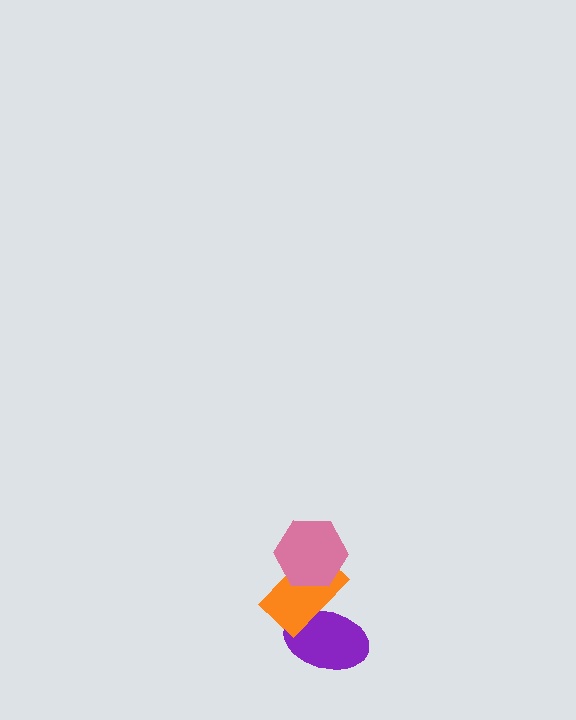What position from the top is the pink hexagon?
The pink hexagon is 1st from the top.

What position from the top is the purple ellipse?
The purple ellipse is 3rd from the top.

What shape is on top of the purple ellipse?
The orange rectangle is on top of the purple ellipse.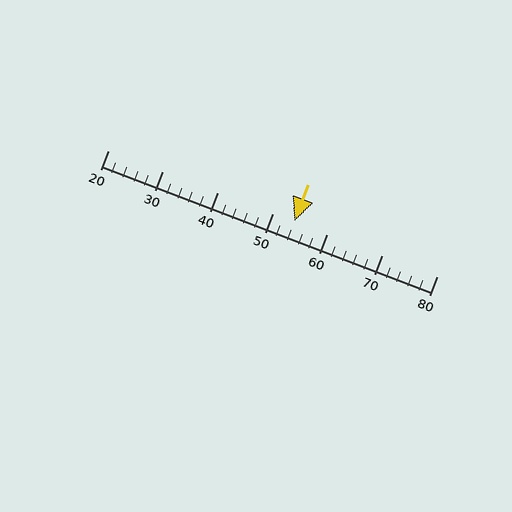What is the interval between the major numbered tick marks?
The major tick marks are spaced 10 units apart.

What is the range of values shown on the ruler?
The ruler shows values from 20 to 80.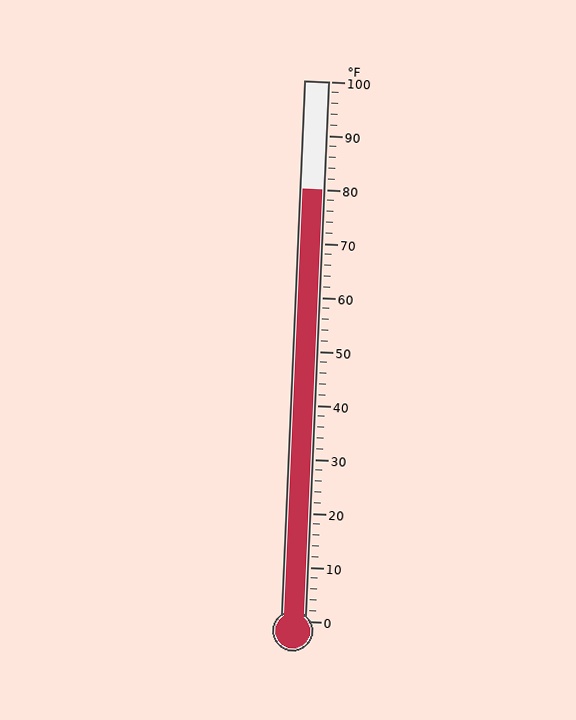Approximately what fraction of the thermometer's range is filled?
The thermometer is filled to approximately 80% of its range.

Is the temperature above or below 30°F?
The temperature is above 30°F.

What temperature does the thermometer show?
The thermometer shows approximately 80°F.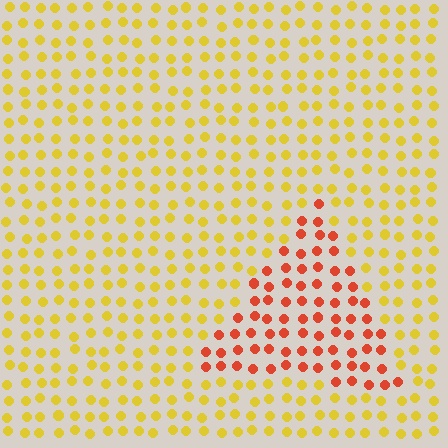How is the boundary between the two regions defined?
The boundary is defined purely by a slight shift in hue (about 45 degrees). Spacing, size, and orientation are identical on both sides.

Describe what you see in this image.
The image is filled with small yellow elements in a uniform arrangement. A triangle-shaped region is visible where the elements are tinted to a slightly different hue, forming a subtle color boundary.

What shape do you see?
I see a triangle.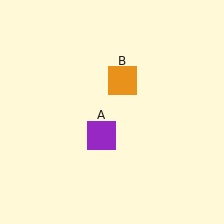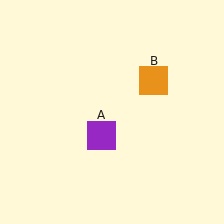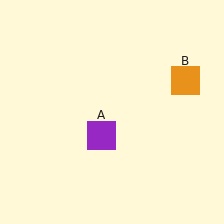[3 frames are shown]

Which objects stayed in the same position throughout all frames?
Purple square (object A) remained stationary.